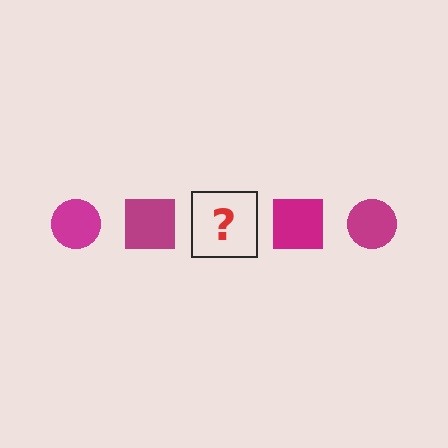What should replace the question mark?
The question mark should be replaced with a magenta circle.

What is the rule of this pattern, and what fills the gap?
The rule is that the pattern cycles through circle, square shapes in magenta. The gap should be filled with a magenta circle.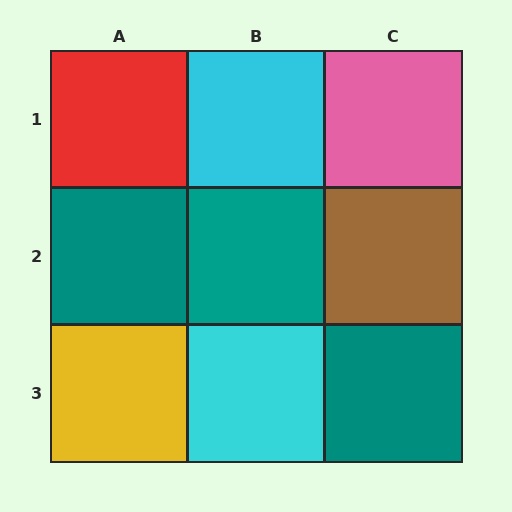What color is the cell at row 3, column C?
Teal.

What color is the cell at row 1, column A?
Red.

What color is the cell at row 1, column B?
Cyan.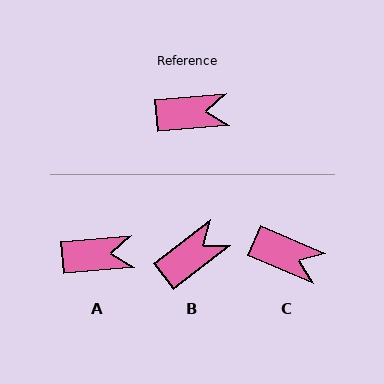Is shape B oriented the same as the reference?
No, it is off by about 33 degrees.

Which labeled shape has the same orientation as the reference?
A.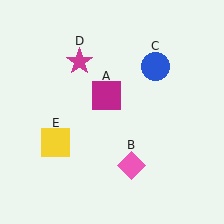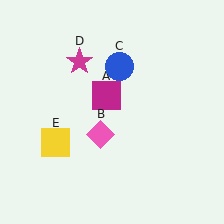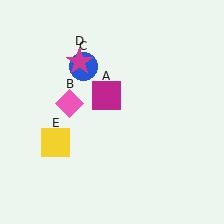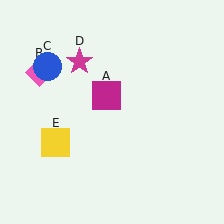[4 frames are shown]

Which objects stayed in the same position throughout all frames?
Magenta square (object A) and magenta star (object D) and yellow square (object E) remained stationary.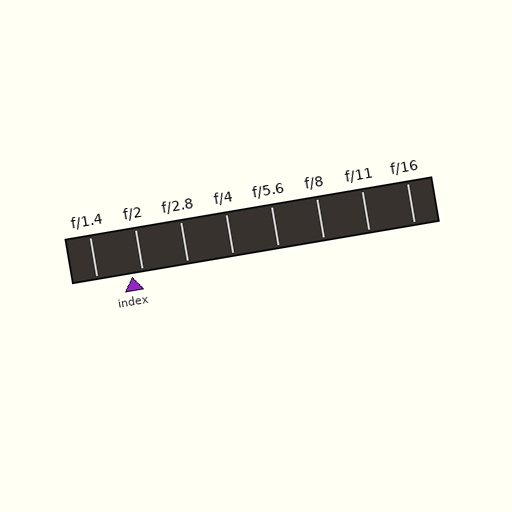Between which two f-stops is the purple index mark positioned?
The index mark is between f/1.4 and f/2.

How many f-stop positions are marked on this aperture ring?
There are 8 f-stop positions marked.